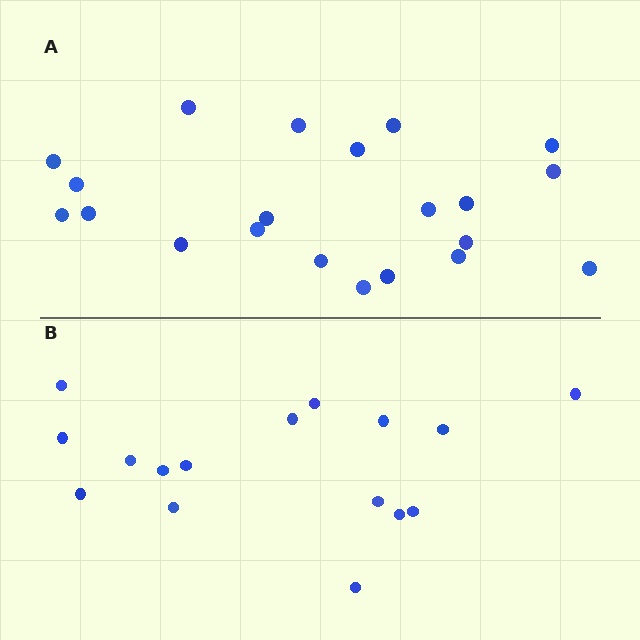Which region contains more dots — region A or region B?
Region A (the top region) has more dots.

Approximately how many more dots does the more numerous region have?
Region A has about 5 more dots than region B.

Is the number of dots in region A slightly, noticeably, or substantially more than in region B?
Region A has noticeably more, but not dramatically so. The ratio is roughly 1.3 to 1.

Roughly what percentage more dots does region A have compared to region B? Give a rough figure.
About 30% more.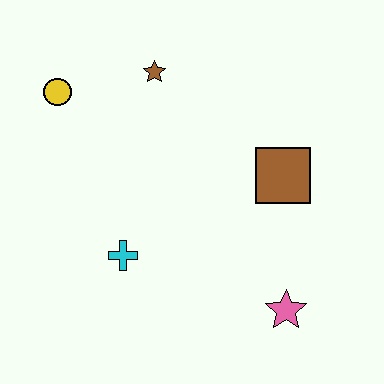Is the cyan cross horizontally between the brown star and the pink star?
No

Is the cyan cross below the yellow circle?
Yes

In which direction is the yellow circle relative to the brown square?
The yellow circle is to the left of the brown square.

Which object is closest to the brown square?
The pink star is closest to the brown square.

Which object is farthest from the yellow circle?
The pink star is farthest from the yellow circle.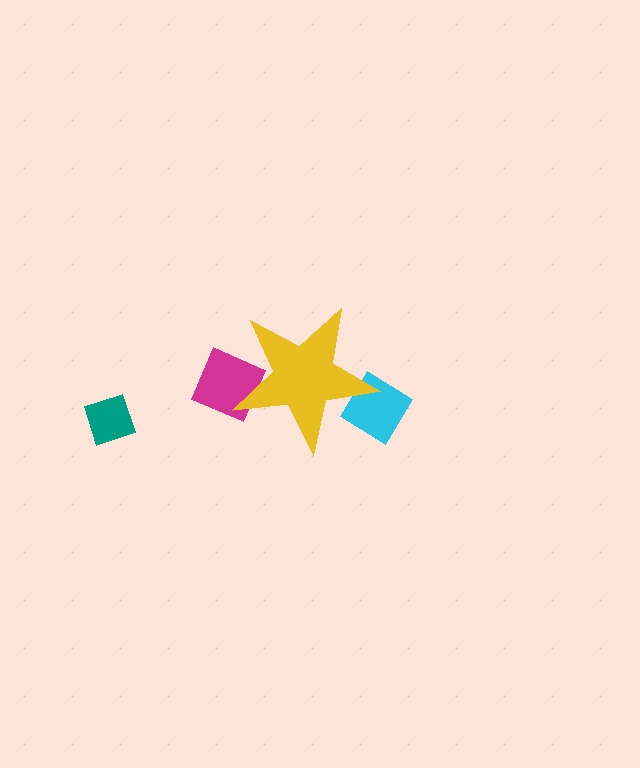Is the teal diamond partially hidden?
No, the teal diamond is fully visible.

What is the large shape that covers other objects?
A yellow star.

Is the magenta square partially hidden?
Yes, the magenta square is partially hidden behind the yellow star.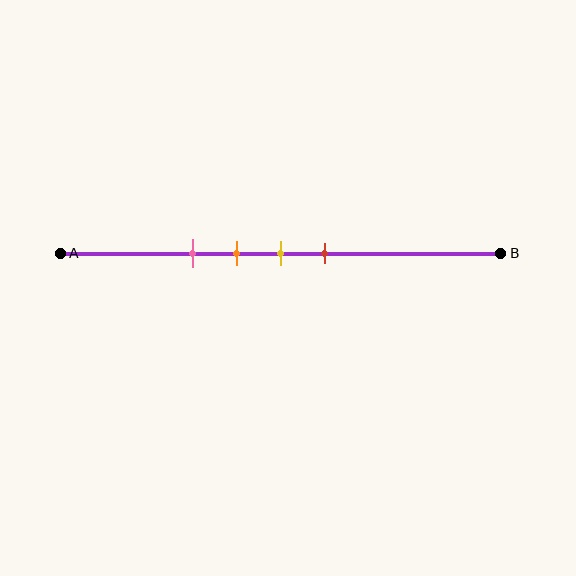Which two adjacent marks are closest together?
The orange and yellow marks are the closest adjacent pair.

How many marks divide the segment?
There are 4 marks dividing the segment.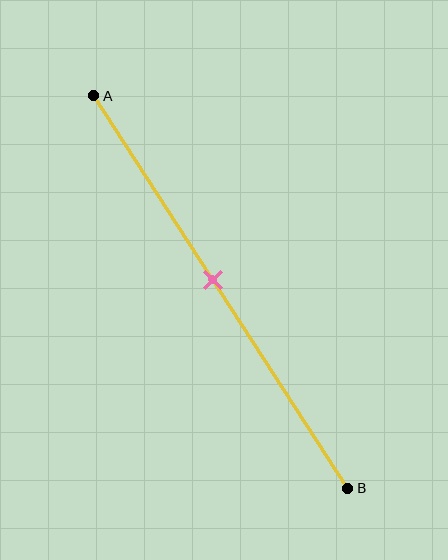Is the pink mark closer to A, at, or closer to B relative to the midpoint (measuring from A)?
The pink mark is closer to point A than the midpoint of segment AB.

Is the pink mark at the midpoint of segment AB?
No, the mark is at about 45% from A, not at the 50% midpoint.